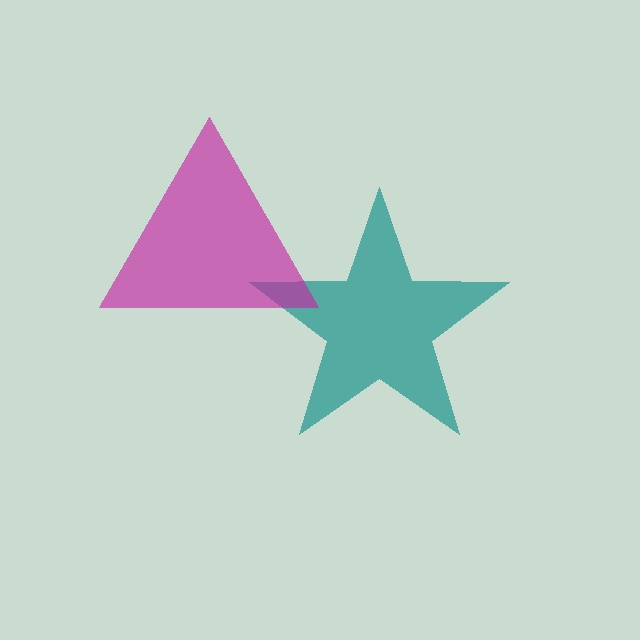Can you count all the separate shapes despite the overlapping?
Yes, there are 2 separate shapes.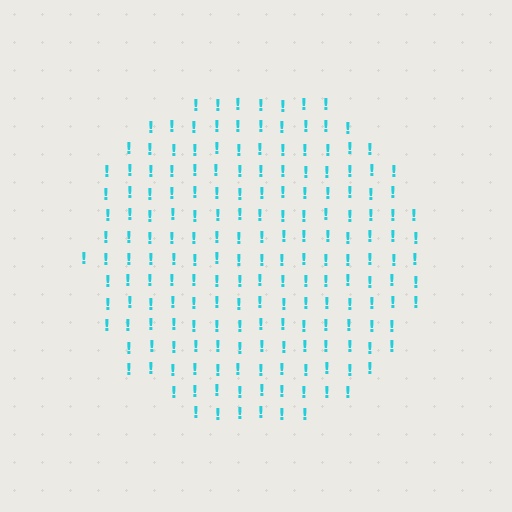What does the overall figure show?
The overall figure shows a circle.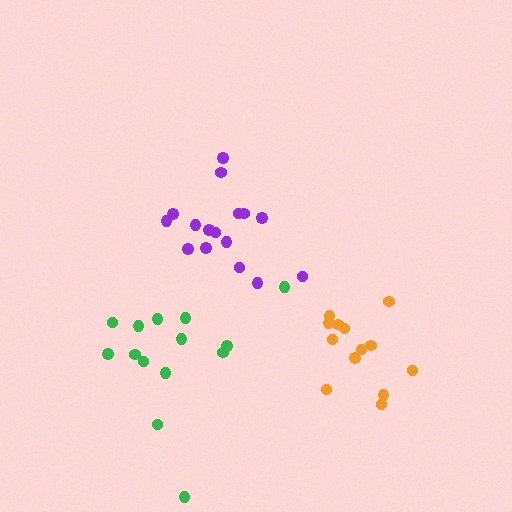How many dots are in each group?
Group 1: 13 dots, Group 2: 14 dots, Group 3: 16 dots (43 total).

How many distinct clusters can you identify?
There are 3 distinct clusters.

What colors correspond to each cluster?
The clusters are colored: orange, green, purple.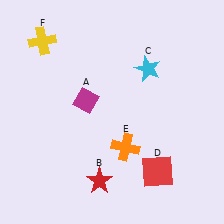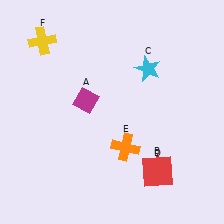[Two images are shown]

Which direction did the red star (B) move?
The red star (B) moved right.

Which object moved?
The red star (B) moved right.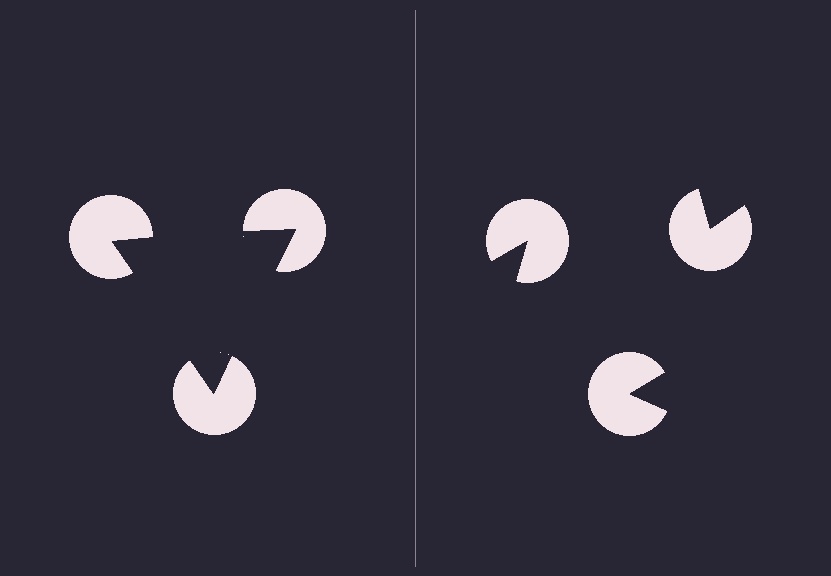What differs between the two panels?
The pac-man discs are positioned identically on both sides; only the wedge orientations differ. On the left they align to a triangle; on the right they are misaligned.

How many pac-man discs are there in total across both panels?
6 — 3 on each side.